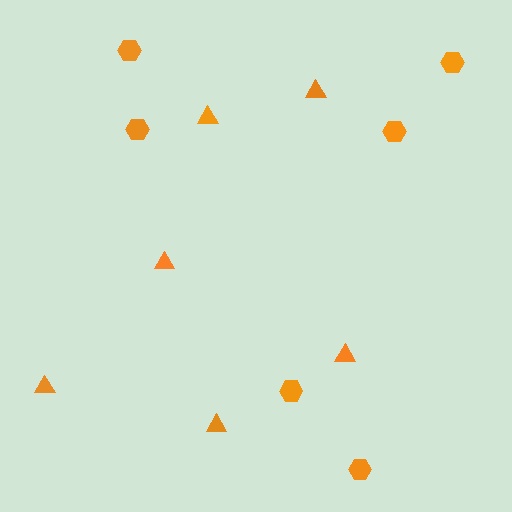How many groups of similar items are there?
There are 2 groups: one group of triangles (6) and one group of hexagons (6).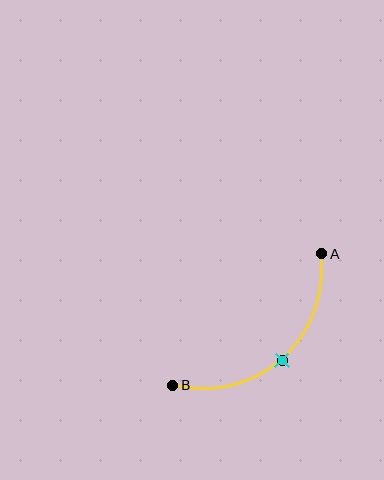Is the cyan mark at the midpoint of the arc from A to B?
Yes. The cyan mark lies on the arc at equal arc-length from both A and B — it is the arc midpoint.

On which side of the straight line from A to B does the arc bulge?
The arc bulges below and to the right of the straight line connecting A and B.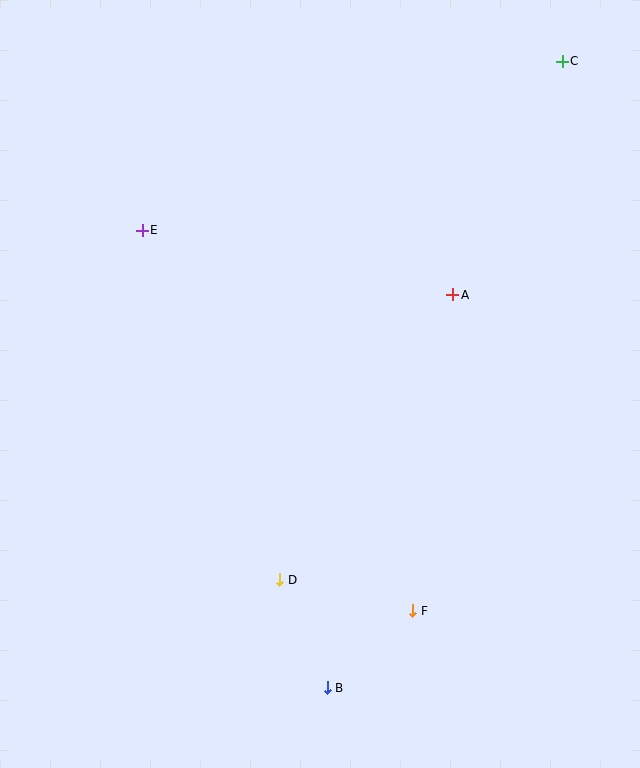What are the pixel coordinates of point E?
Point E is at (142, 231).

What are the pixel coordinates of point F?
Point F is at (413, 611).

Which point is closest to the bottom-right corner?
Point F is closest to the bottom-right corner.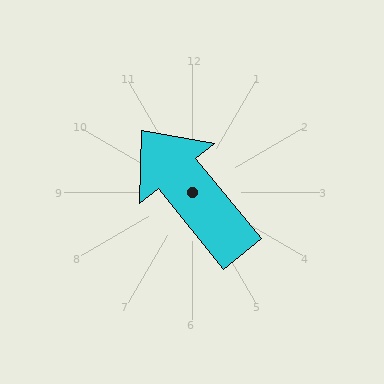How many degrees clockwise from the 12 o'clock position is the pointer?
Approximately 321 degrees.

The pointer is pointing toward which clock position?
Roughly 11 o'clock.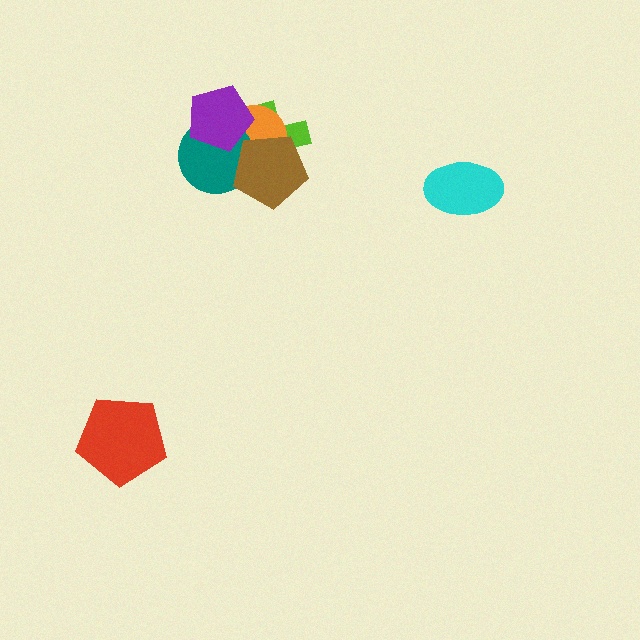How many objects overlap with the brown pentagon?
3 objects overlap with the brown pentagon.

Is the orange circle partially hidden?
Yes, it is partially covered by another shape.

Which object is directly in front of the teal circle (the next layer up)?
The brown pentagon is directly in front of the teal circle.